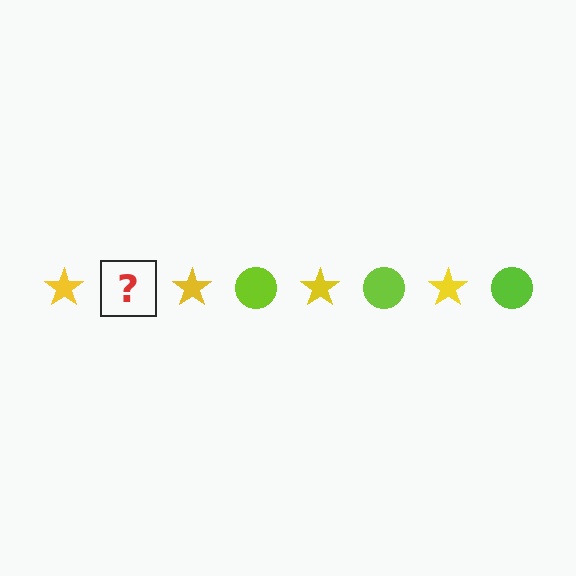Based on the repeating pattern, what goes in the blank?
The blank should be a lime circle.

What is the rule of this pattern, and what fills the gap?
The rule is that the pattern alternates between yellow star and lime circle. The gap should be filled with a lime circle.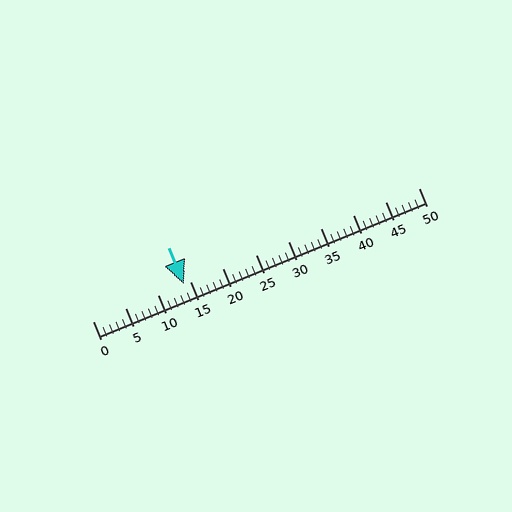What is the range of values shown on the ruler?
The ruler shows values from 0 to 50.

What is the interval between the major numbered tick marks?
The major tick marks are spaced 5 units apart.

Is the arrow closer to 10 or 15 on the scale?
The arrow is closer to 15.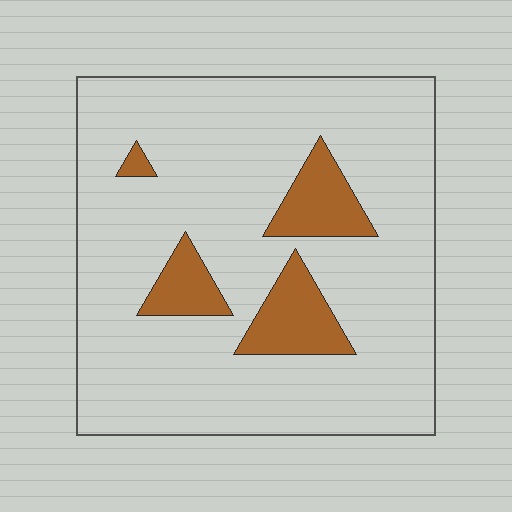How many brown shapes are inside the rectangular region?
4.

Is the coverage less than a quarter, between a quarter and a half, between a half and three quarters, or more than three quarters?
Less than a quarter.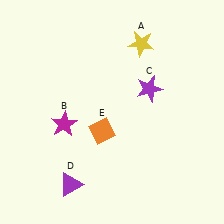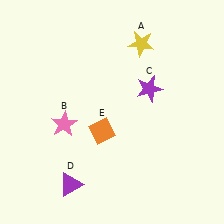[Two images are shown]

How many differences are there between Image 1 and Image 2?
There is 1 difference between the two images.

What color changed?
The star (B) changed from magenta in Image 1 to pink in Image 2.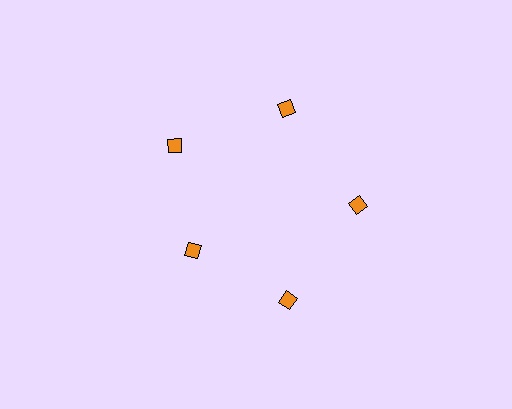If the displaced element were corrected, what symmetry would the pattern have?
It would have 5-fold rotational symmetry — the pattern would map onto itself every 72 degrees.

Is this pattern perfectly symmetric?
No. The 5 orange diamonds are arranged in a ring, but one element near the 8 o'clock position is pulled inward toward the center, breaking the 5-fold rotational symmetry.